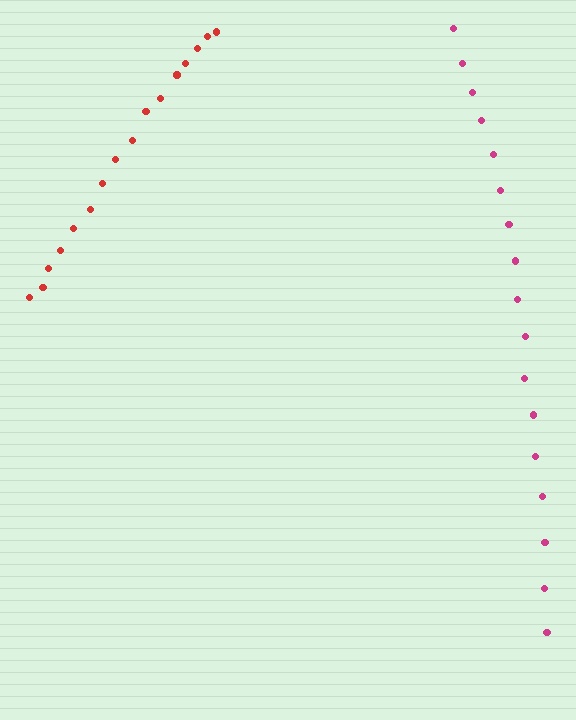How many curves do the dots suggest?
There are 2 distinct paths.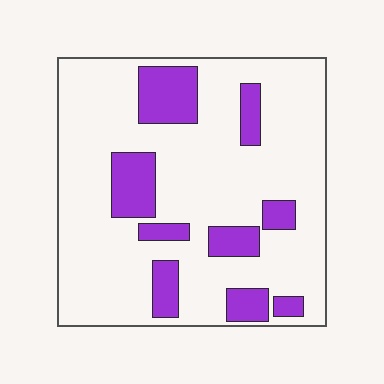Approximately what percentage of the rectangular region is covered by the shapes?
Approximately 20%.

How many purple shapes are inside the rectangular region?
9.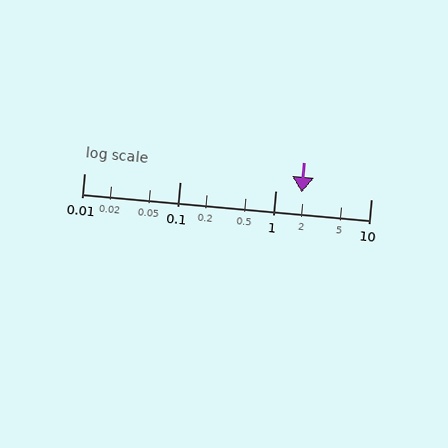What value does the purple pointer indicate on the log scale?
The pointer indicates approximately 1.9.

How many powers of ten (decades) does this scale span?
The scale spans 3 decades, from 0.01 to 10.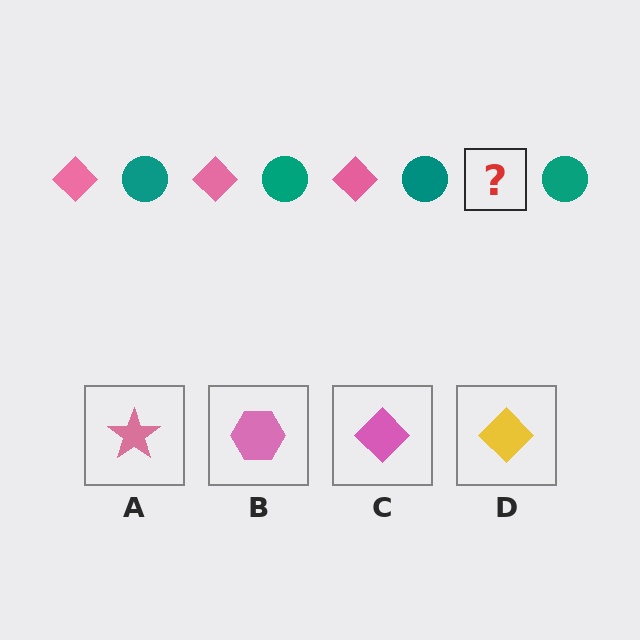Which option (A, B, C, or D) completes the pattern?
C.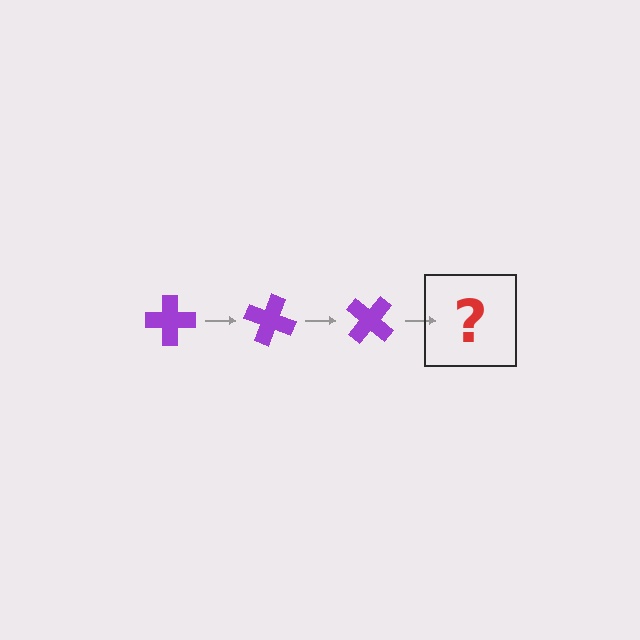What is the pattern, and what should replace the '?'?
The pattern is that the cross rotates 20 degrees each step. The '?' should be a purple cross rotated 60 degrees.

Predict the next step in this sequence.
The next step is a purple cross rotated 60 degrees.